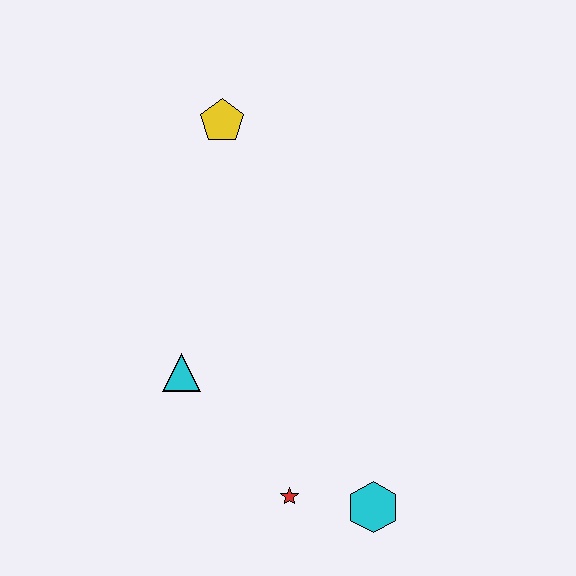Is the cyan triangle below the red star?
No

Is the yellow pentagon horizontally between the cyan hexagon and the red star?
No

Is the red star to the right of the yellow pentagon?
Yes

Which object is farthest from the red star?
The yellow pentagon is farthest from the red star.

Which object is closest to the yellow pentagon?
The cyan triangle is closest to the yellow pentagon.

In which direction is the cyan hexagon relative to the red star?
The cyan hexagon is to the right of the red star.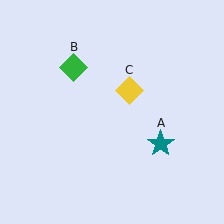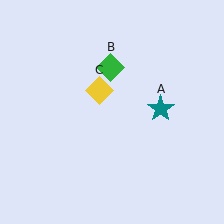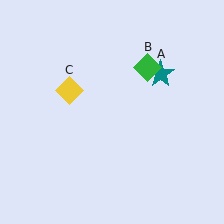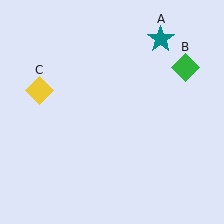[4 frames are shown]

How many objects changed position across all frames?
3 objects changed position: teal star (object A), green diamond (object B), yellow diamond (object C).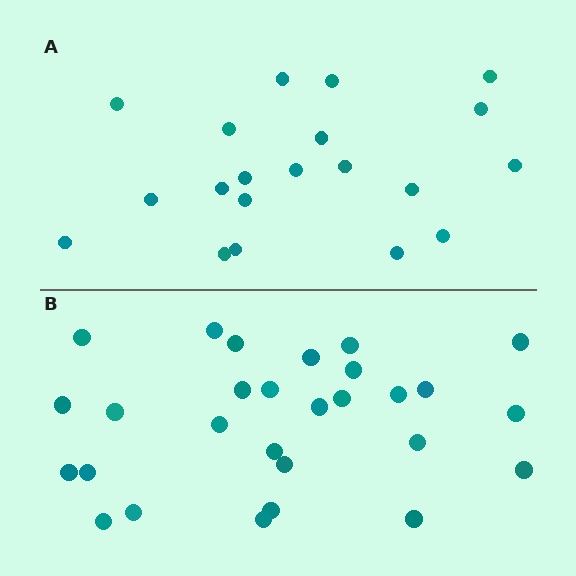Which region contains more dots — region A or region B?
Region B (the bottom region) has more dots.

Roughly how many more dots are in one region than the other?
Region B has roughly 8 or so more dots than region A.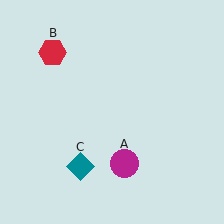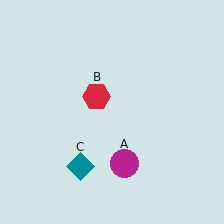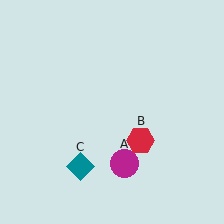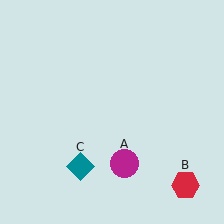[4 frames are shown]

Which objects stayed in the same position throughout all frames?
Magenta circle (object A) and teal diamond (object C) remained stationary.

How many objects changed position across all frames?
1 object changed position: red hexagon (object B).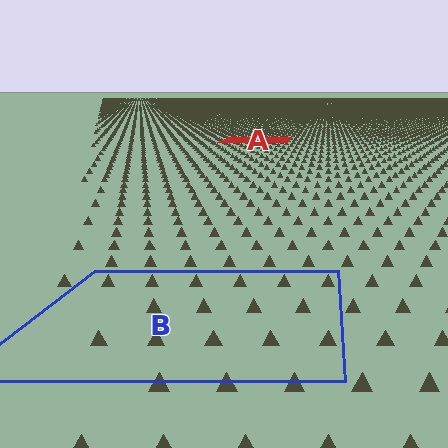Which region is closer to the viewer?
Region B is closer. The texture elements there are larger and more spread out.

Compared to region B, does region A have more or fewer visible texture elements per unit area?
Region A has more texture elements per unit area — they are packed more densely because it is farther away.